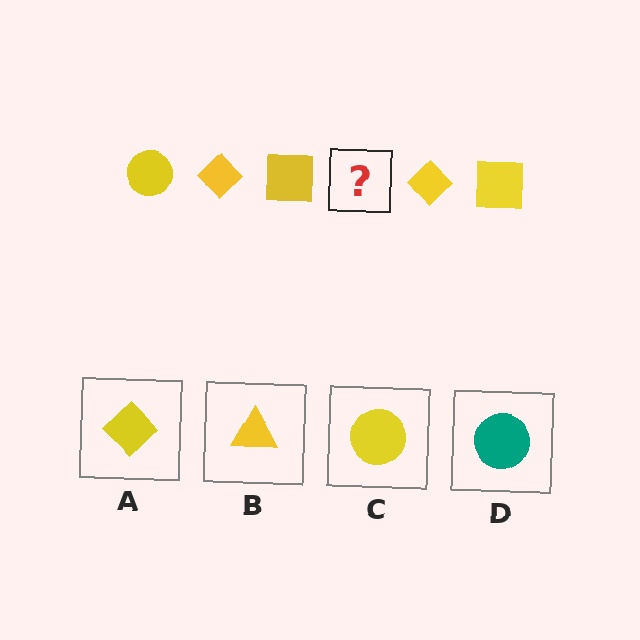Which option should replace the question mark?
Option C.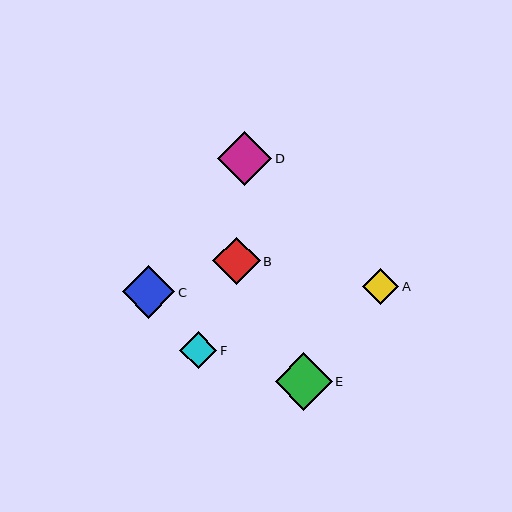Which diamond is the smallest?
Diamond A is the smallest with a size of approximately 36 pixels.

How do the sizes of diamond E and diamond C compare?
Diamond E and diamond C are approximately the same size.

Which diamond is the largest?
Diamond E is the largest with a size of approximately 57 pixels.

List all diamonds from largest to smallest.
From largest to smallest: E, D, C, B, F, A.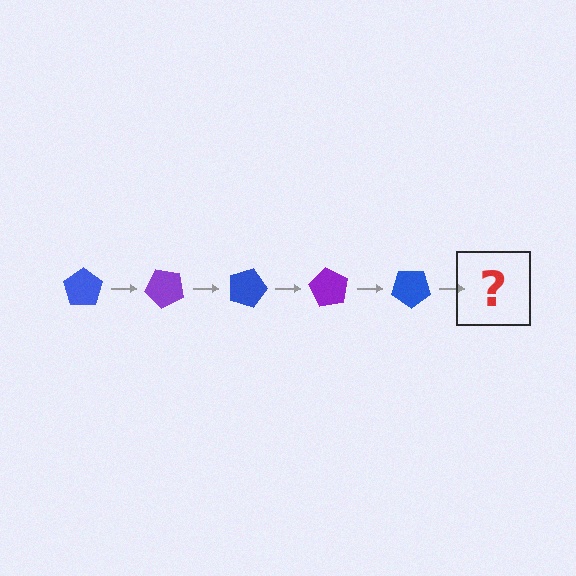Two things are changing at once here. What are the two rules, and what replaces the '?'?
The two rules are that it rotates 45 degrees each step and the color cycles through blue and purple. The '?' should be a purple pentagon, rotated 225 degrees from the start.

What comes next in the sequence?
The next element should be a purple pentagon, rotated 225 degrees from the start.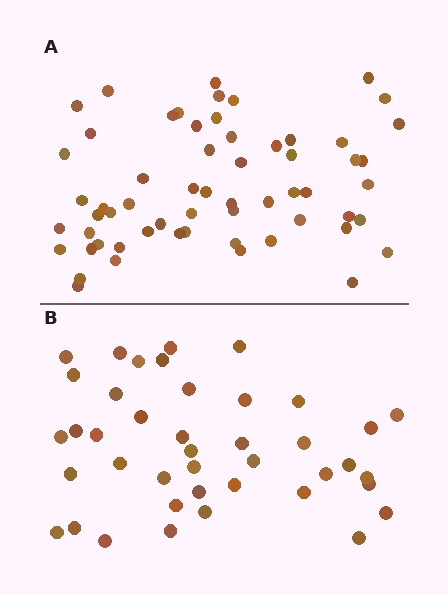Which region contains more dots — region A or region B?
Region A (the top region) has more dots.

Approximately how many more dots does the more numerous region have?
Region A has approximately 20 more dots than region B.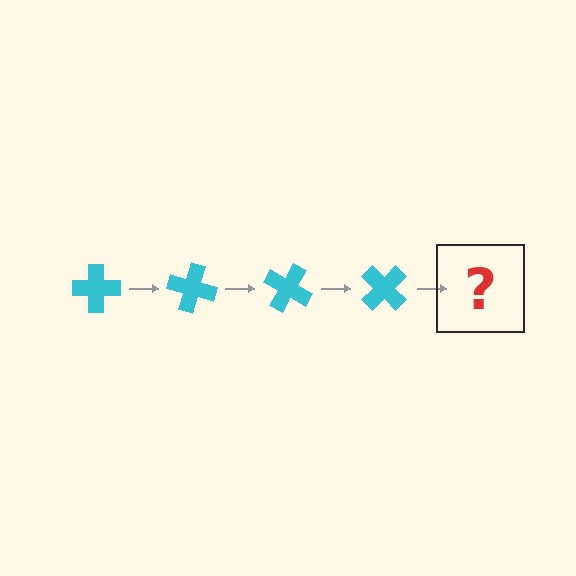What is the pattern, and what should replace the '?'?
The pattern is that the cross rotates 15 degrees each step. The '?' should be a cyan cross rotated 60 degrees.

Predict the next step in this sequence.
The next step is a cyan cross rotated 60 degrees.